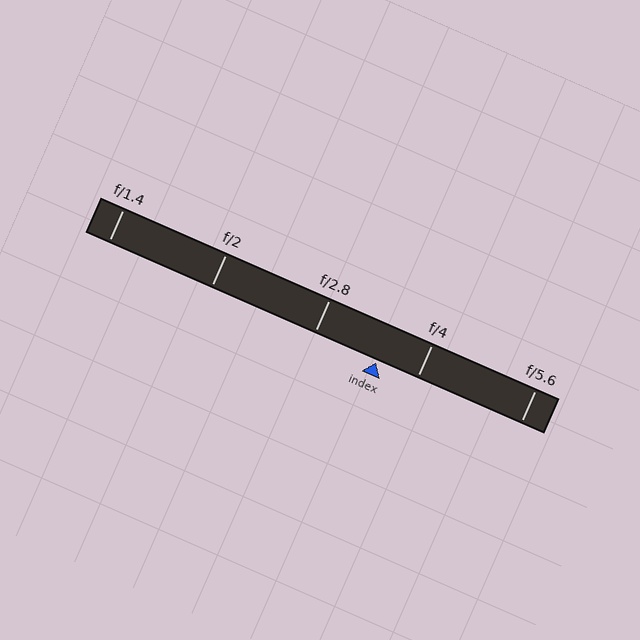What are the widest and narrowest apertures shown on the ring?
The widest aperture shown is f/1.4 and the narrowest is f/5.6.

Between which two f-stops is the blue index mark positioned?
The index mark is between f/2.8 and f/4.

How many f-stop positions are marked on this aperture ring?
There are 5 f-stop positions marked.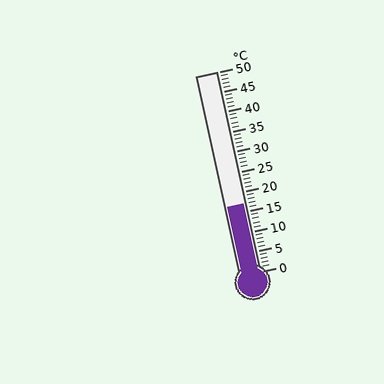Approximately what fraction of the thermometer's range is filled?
The thermometer is filled to approximately 35% of its range.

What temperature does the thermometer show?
The thermometer shows approximately 17°C.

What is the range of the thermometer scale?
The thermometer scale ranges from 0°C to 50°C.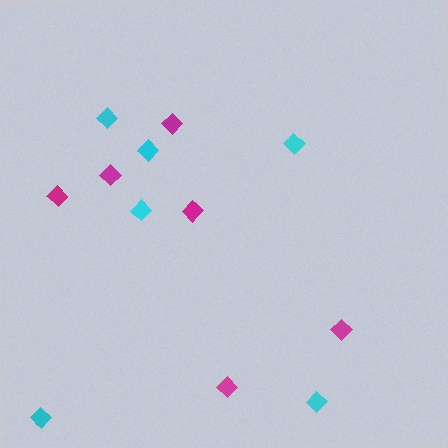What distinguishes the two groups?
There are 2 groups: one group of magenta diamonds (6) and one group of cyan diamonds (6).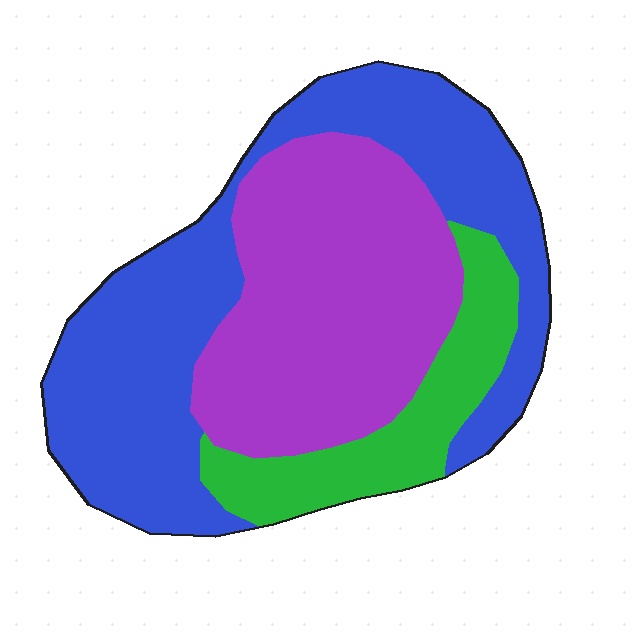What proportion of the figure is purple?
Purple covers roughly 40% of the figure.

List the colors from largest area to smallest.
From largest to smallest: blue, purple, green.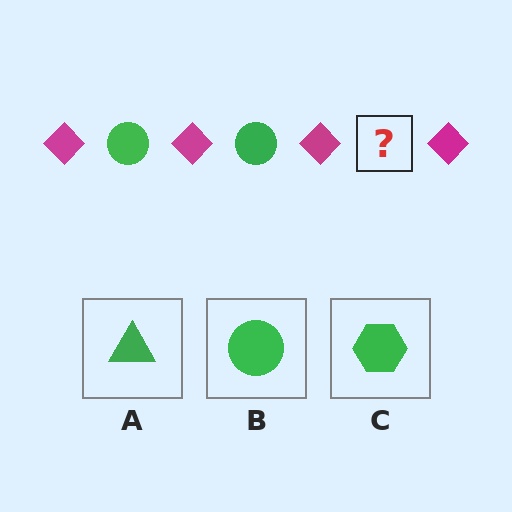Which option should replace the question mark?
Option B.